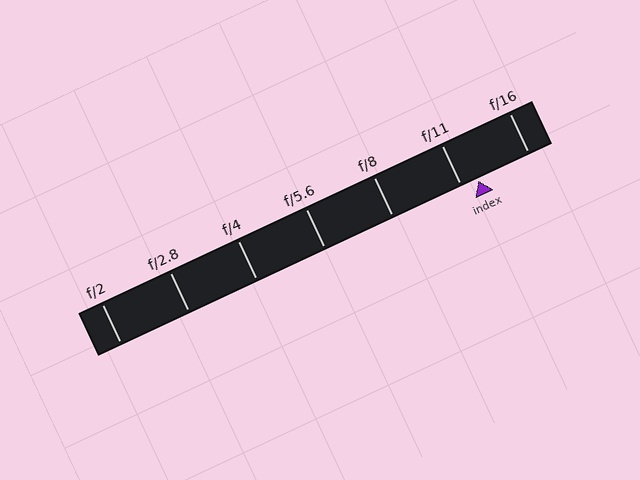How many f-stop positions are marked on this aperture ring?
There are 7 f-stop positions marked.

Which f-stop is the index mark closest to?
The index mark is closest to f/11.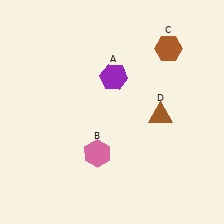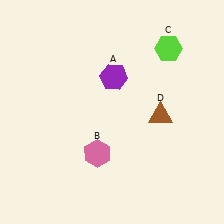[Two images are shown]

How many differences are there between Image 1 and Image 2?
There is 1 difference between the two images.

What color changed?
The hexagon (C) changed from brown in Image 1 to lime in Image 2.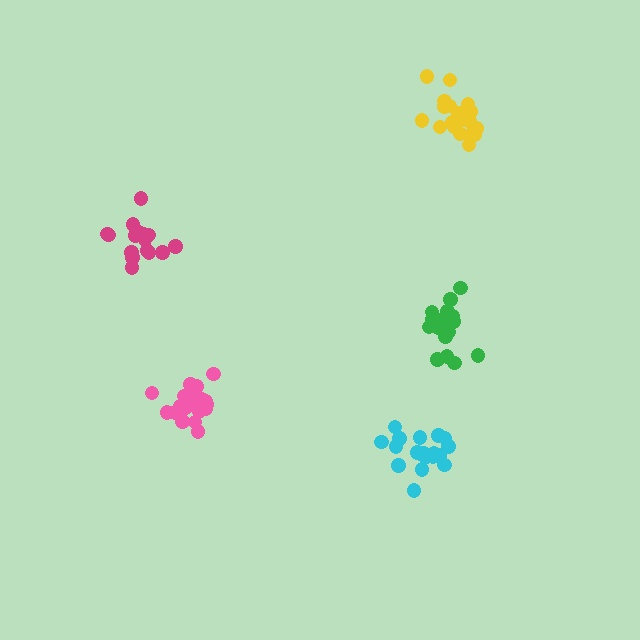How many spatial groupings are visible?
There are 5 spatial groupings.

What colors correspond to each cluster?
The clusters are colored: magenta, green, cyan, pink, yellow.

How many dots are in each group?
Group 1: 17 dots, Group 2: 21 dots, Group 3: 19 dots, Group 4: 21 dots, Group 5: 21 dots (99 total).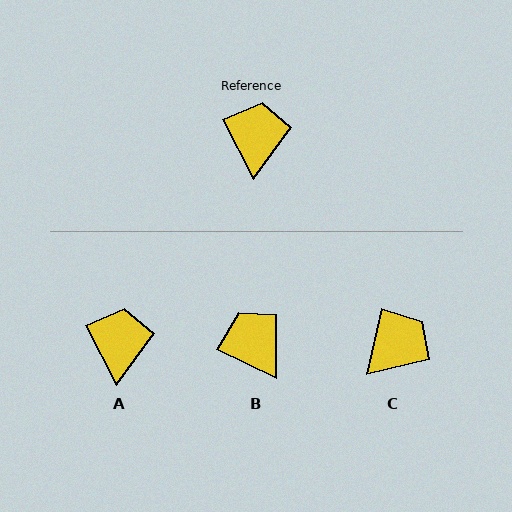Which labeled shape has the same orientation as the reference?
A.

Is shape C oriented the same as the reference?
No, it is off by about 40 degrees.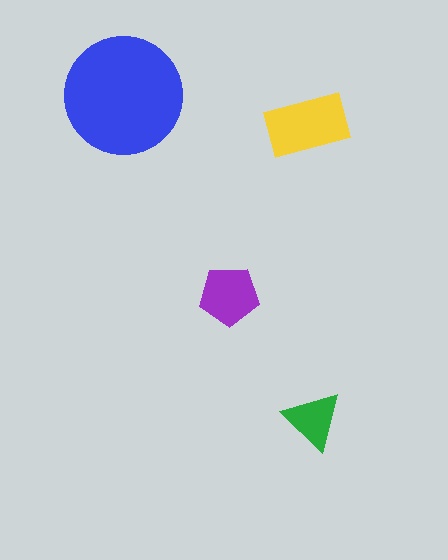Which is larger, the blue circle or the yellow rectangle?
The blue circle.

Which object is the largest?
The blue circle.